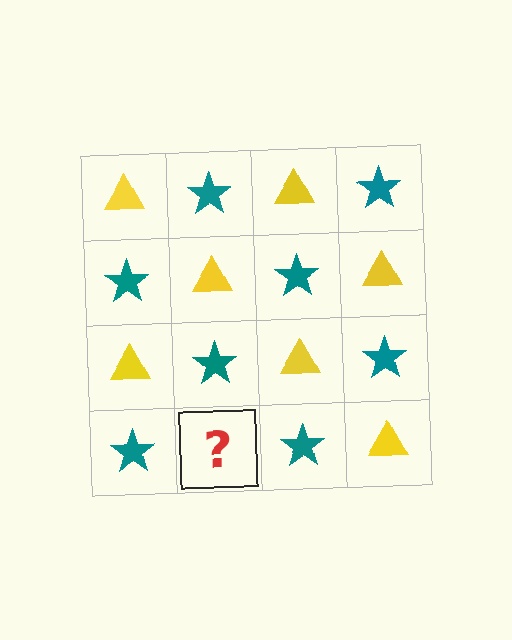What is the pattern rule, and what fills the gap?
The rule is that it alternates yellow triangle and teal star in a checkerboard pattern. The gap should be filled with a yellow triangle.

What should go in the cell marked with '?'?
The missing cell should contain a yellow triangle.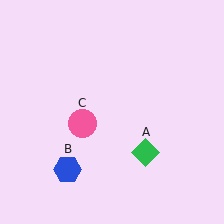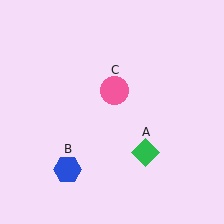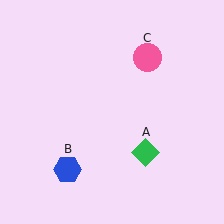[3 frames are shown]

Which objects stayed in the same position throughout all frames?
Green diamond (object A) and blue hexagon (object B) remained stationary.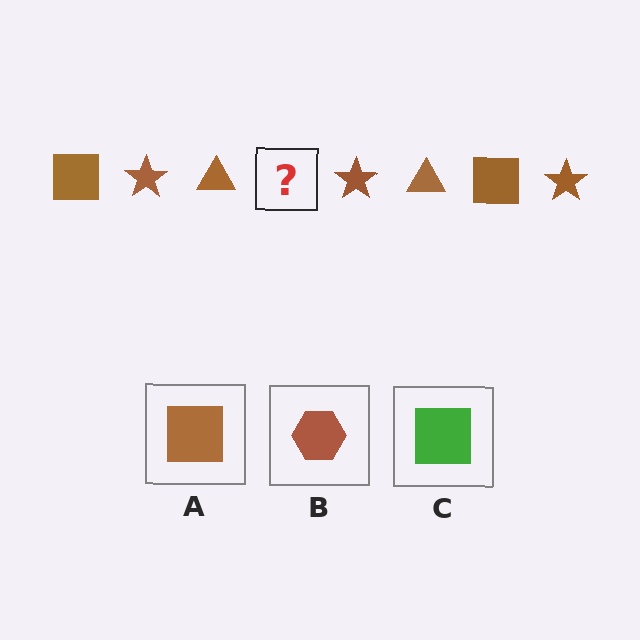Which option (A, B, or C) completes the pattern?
A.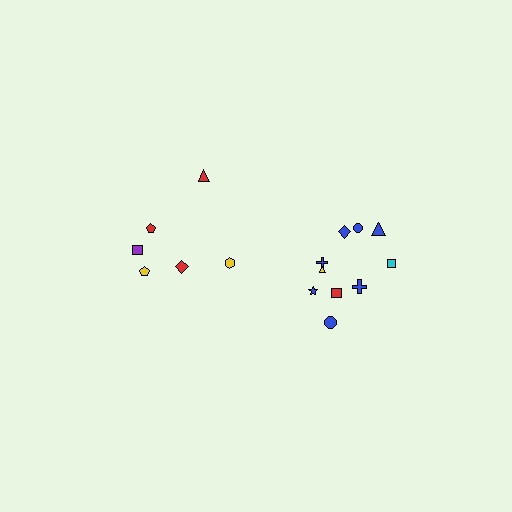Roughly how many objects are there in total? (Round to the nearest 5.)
Roughly 15 objects in total.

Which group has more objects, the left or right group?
The right group.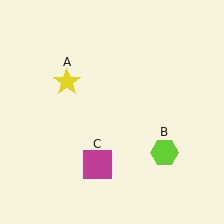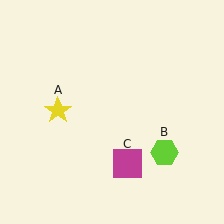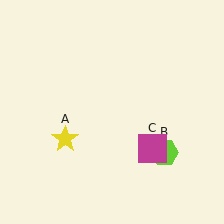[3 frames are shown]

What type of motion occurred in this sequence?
The yellow star (object A), magenta square (object C) rotated counterclockwise around the center of the scene.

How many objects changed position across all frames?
2 objects changed position: yellow star (object A), magenta square (object C).